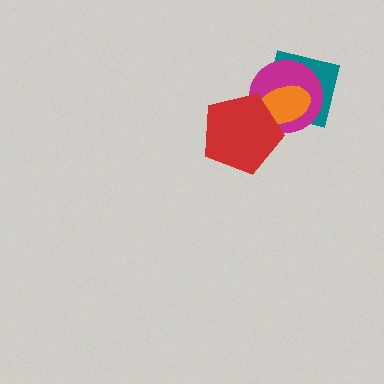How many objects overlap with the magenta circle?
3 objects overlap with the magenta circle.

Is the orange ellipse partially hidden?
Yes, it is partially covered by another shape.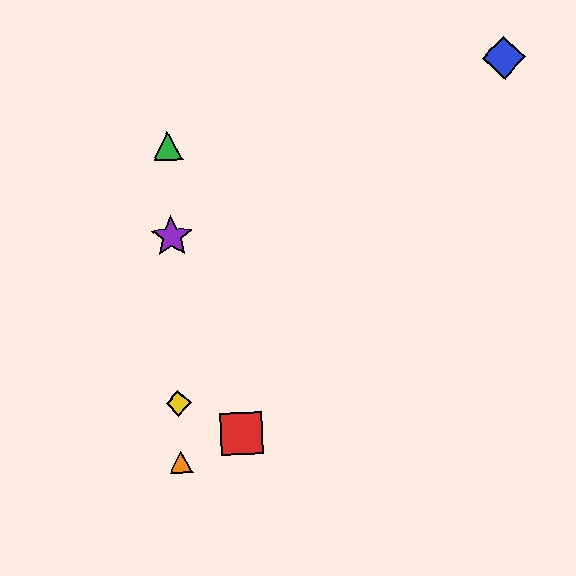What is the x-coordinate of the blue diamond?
The blue diamond is at x≈504.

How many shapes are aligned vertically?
4 shapes (the green triangle, the yellow diamond, the purple star, the orange triangle) are aligned vertically.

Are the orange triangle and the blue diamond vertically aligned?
No, the orange triangle is at x≈181 and the blue diamond is at x≈504.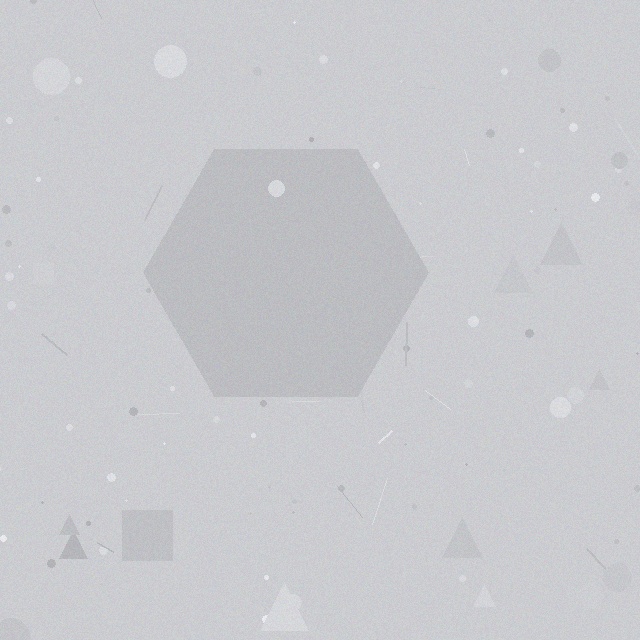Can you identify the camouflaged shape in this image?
The camouflaged shape is a hexagon.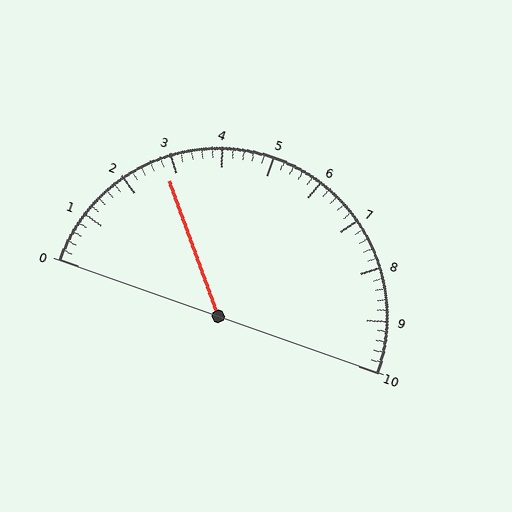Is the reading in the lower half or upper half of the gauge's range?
The reading is in the lower half of the range (0 to 10).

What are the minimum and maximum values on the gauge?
The gauge ranges from 0 to 10.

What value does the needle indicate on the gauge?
The needle indicates approximately 2.8.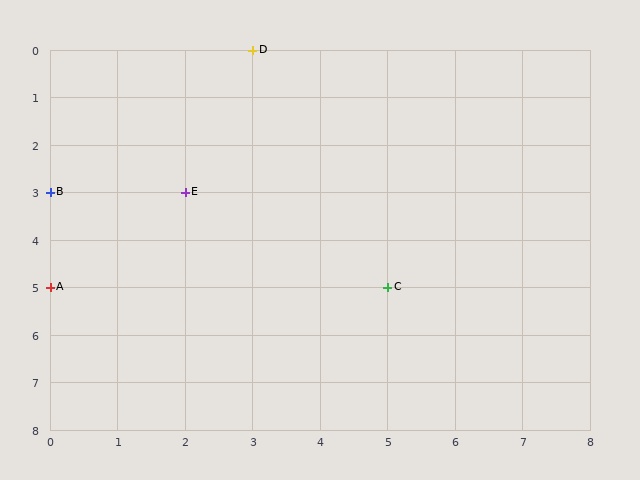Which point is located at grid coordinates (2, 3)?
Point E is at (2, 3).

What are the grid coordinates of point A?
Point A is at grid coordinates (0, 5).